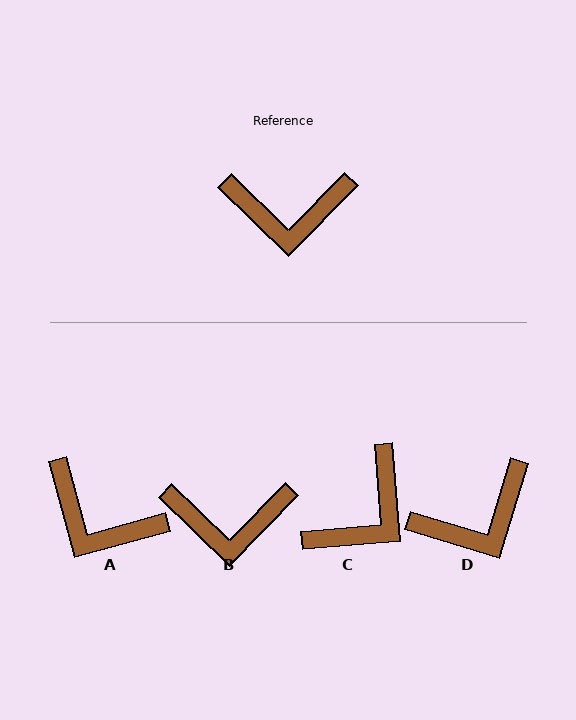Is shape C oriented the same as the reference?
No, it is off by about 49 degrees.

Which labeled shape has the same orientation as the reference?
B.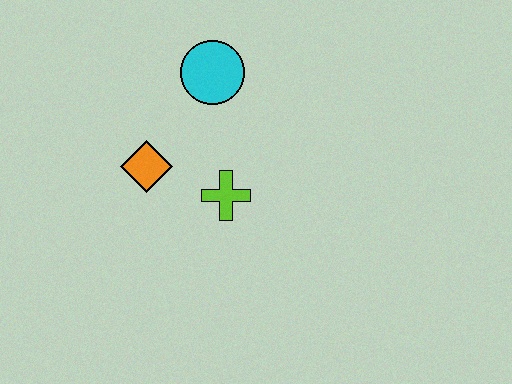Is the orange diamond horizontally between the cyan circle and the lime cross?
No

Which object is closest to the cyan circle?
The orange diamond is closest to the cyan circle.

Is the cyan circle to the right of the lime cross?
No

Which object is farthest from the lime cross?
The cyan circle is farthest from the lime cross.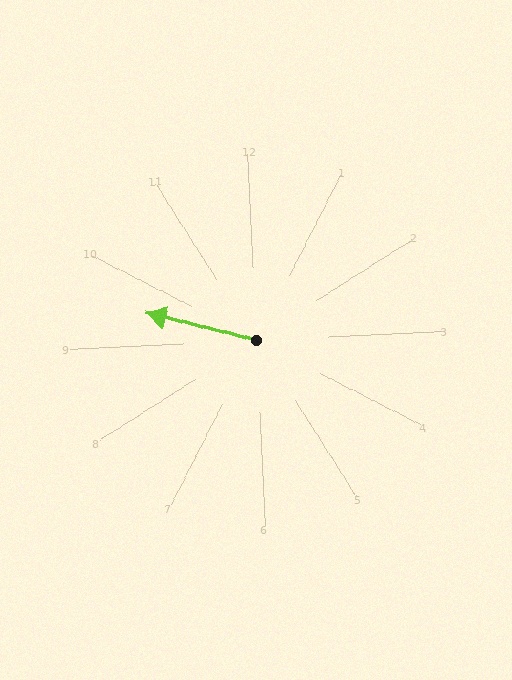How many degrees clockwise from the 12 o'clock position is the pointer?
Approximately 287 degrees.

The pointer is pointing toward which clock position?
Roughly 10 o'clock.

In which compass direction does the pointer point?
West.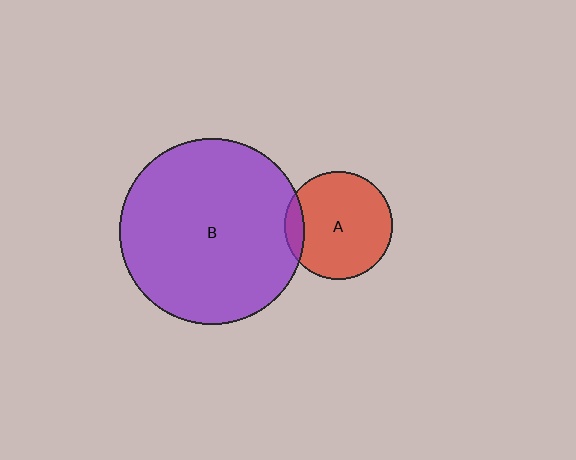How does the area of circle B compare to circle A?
Approximately 3.0 times.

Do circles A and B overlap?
Yes.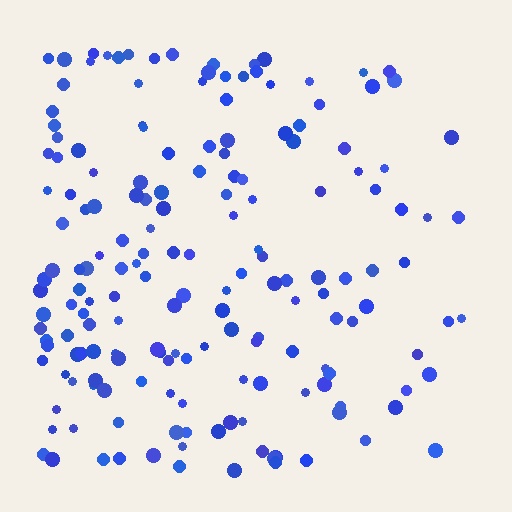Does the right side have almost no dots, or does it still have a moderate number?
Still a moderate number, just noticeably fewer than the left.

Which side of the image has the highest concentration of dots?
The left.